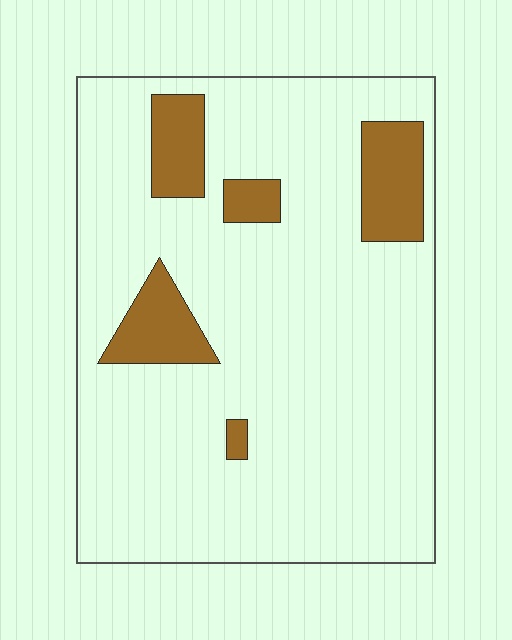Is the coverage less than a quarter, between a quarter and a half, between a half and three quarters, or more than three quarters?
Less than a quarter.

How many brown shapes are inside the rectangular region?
5.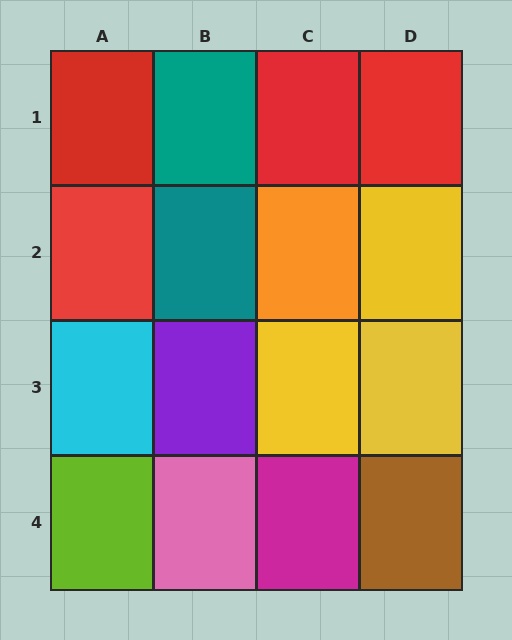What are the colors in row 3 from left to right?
Cyan, purple, yellow, yellow.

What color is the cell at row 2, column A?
Red.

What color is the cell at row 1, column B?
Teal.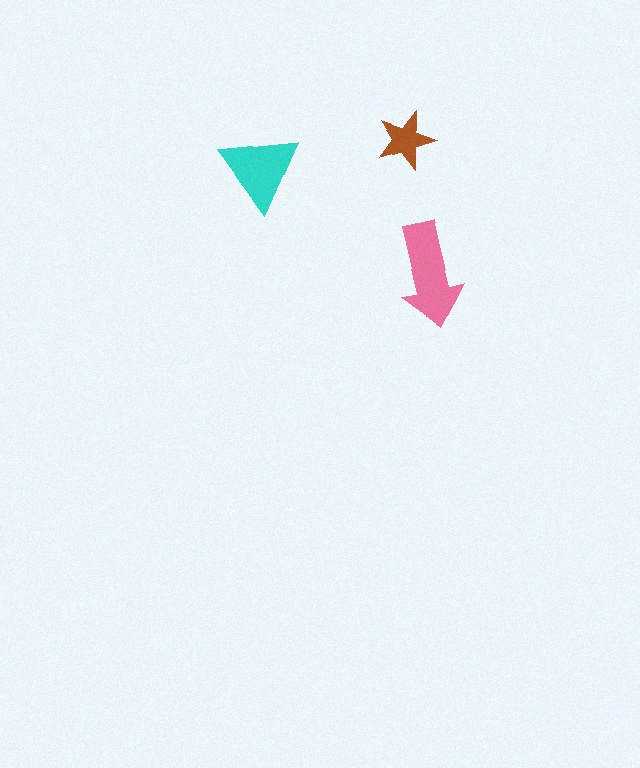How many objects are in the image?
There are 3 objects in the image.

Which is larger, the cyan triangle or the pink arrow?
The pink arrow.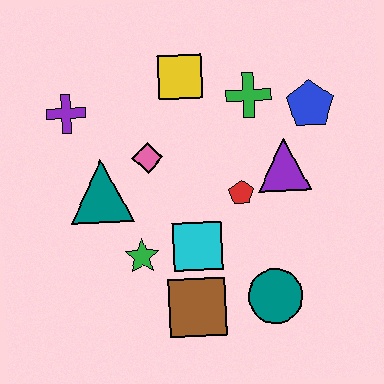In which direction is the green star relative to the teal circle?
The green star is to the left of the teal circle.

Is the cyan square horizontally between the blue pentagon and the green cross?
No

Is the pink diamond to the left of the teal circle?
Yes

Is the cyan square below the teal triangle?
Yes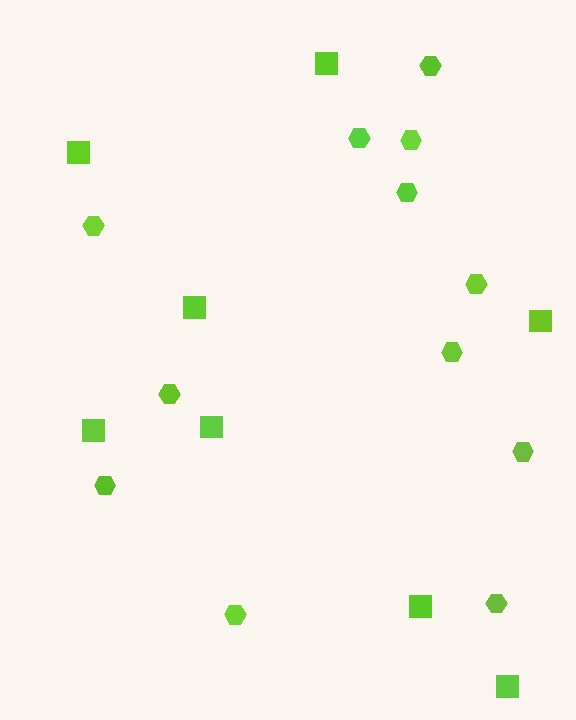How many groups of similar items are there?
There are 2 groups: one group of squares (8) and one group of hexagons (12).